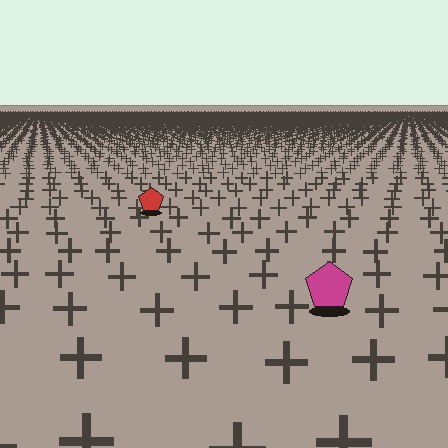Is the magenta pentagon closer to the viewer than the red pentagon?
Yes. The magenta pentagon is closer — you can tell from the texture gradient: the ground texture is coarser near it.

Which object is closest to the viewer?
The magenta pentagon is closest. The texture marks near it are larger and more spread out.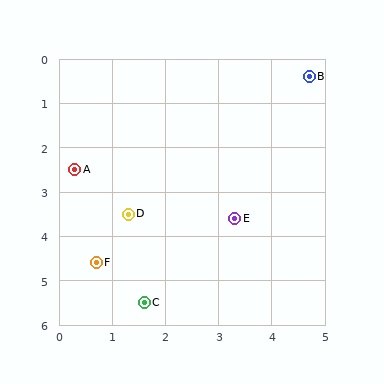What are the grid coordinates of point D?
Point D is at approximately (1.3, 3.5).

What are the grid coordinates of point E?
Point E is at approximately (3.3, 3.6).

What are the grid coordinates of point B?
Point B is at approximately (4.7, 0.4).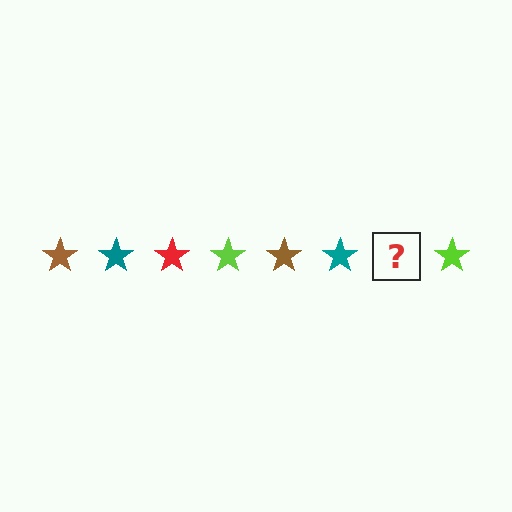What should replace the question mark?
The question mark should be replaced with a red star.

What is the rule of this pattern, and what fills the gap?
The rule is that the pattern cycles through brown, teal, red, lime stars. The gap should be filled with a red star.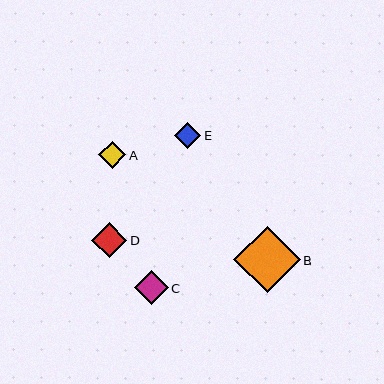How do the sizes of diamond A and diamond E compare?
Diamond A and diamond E are approximately the same size.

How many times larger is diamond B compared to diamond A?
Diamond B is approximately 2.5 times the size of diamond A.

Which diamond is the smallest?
Diamond E is the smallest with a size of approximately 26 pixels.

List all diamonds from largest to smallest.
From largest to smallest: B, D, C, A, E.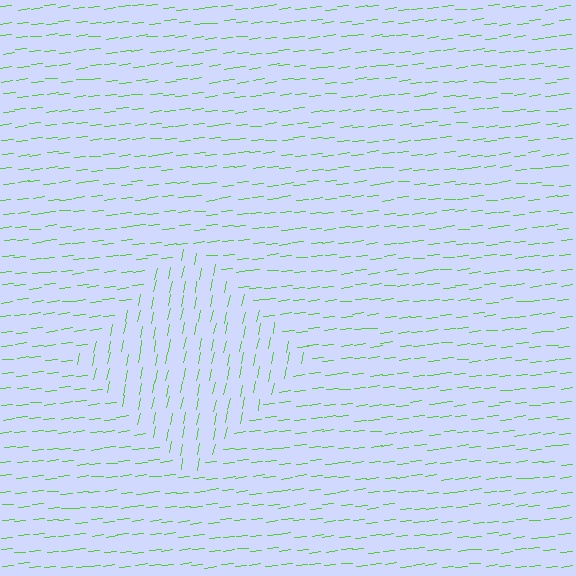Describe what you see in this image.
The image is filled with small lime line segments. A diamond region in the image has lines oriented differently from the surrounding lines, creating a visible texture boundary.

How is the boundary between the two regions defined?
The boundary is defined purely by a change in line orientation (approximately 72 degrees difference). All lines are the same color and thickness.